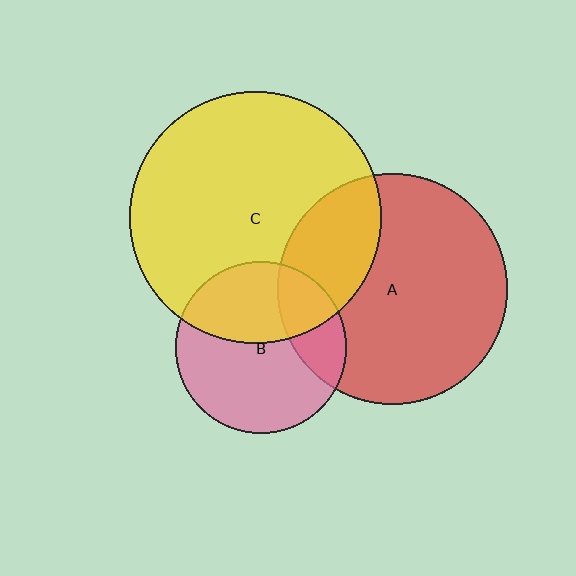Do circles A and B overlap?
Yes.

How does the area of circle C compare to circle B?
Approximately 2.2 times.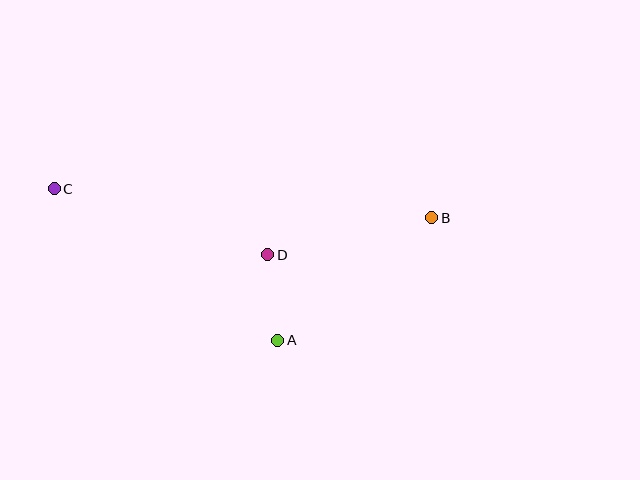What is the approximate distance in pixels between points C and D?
The distance between C and D is approximately 224 pixels.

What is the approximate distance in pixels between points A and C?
The distance between A and C is approximately 270 pixels.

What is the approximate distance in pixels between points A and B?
The distance between A and B is approximately 197 pixels.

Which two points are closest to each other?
Points A and D are closest to each other.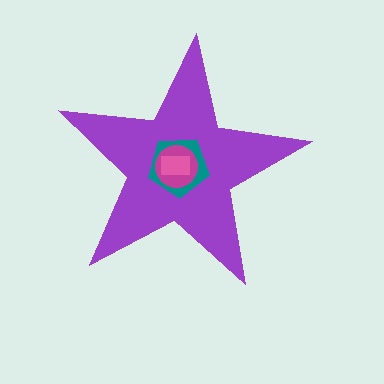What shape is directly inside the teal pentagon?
The magenta circle.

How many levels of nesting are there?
4.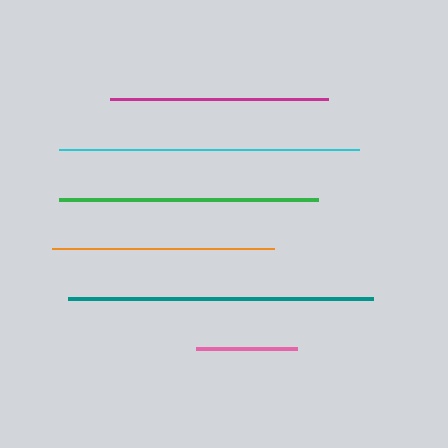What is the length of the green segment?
The green segment is approximately 259 pixels long.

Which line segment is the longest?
The teal line is the longest at approximately 305 pixels.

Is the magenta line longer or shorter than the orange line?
The orange line is longer than the magenta line.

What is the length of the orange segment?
The orange segment is approximately 222 pixels long.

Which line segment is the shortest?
The pink line is the shortest at approximately 101 pixels.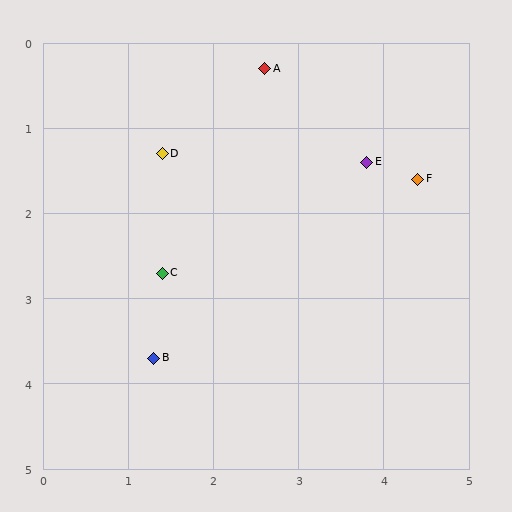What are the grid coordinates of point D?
Point D is at approximately (1.4, 1.3).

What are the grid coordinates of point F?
Point F is at approximately (4.4, 1.6).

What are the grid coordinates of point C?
Point C is at approximately (1.4, 2.7).